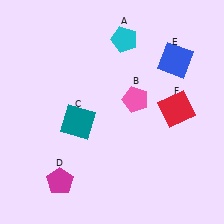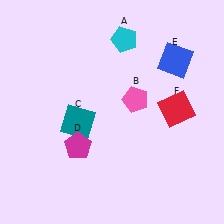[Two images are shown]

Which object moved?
The magenta pentagon (D) moved up.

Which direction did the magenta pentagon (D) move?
The magenta pentagon (D) moved up.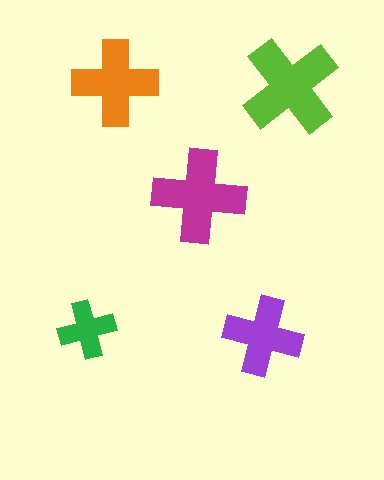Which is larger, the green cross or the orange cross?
The orange one.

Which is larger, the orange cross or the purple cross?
The orange one.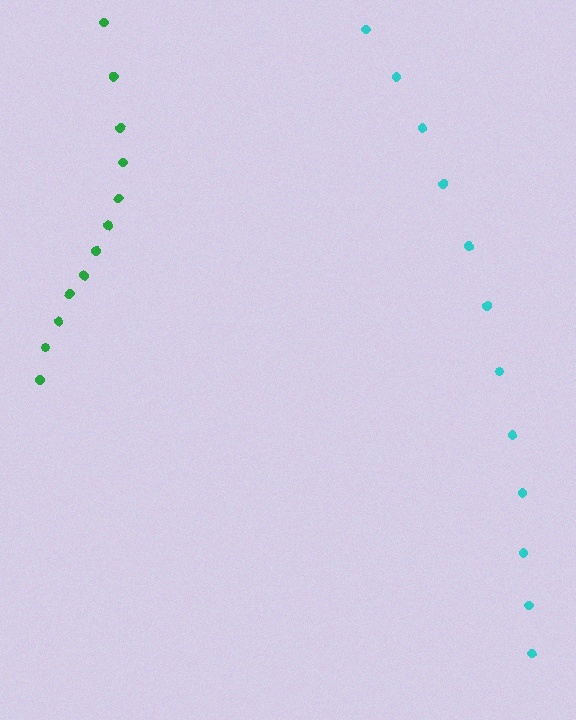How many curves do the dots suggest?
There are 2 distinct paths.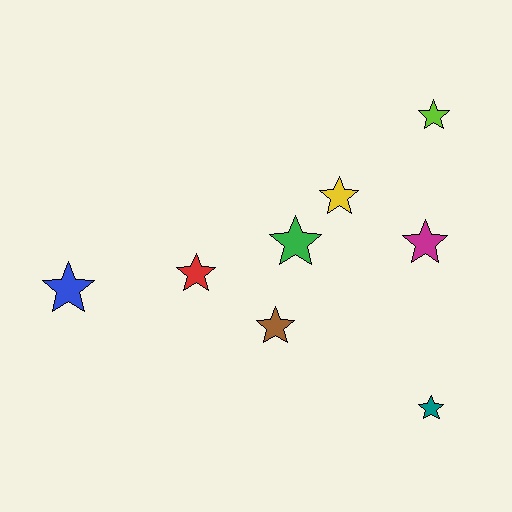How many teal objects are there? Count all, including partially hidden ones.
There is 1 teal object.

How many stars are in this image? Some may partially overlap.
There are 8 stars.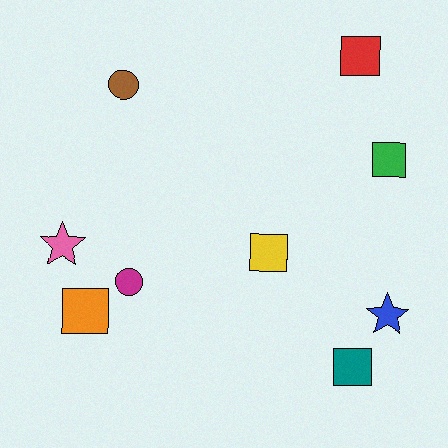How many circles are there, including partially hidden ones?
There are 2 circles.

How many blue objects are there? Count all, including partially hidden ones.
There is 1 blue object.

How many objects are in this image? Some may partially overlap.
There are 9 objects.